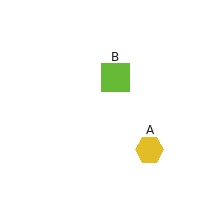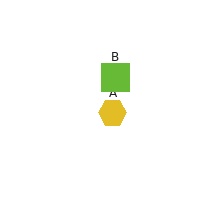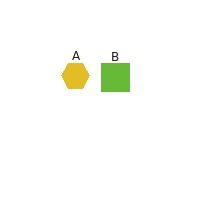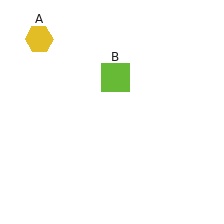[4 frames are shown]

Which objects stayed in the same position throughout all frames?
Lime square (object B) remained stationary.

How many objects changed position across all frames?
1 object changed position: yellow hexagon (object A).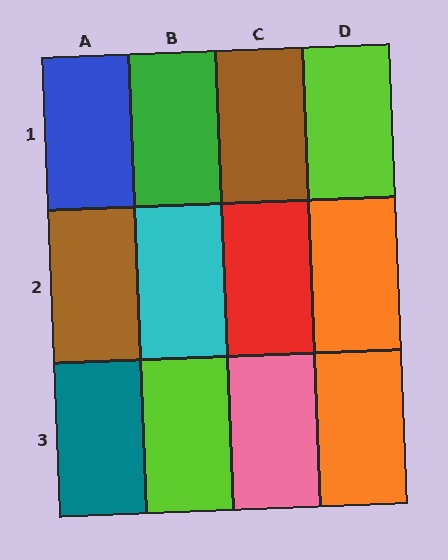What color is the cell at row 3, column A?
Teal.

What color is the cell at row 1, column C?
Brown.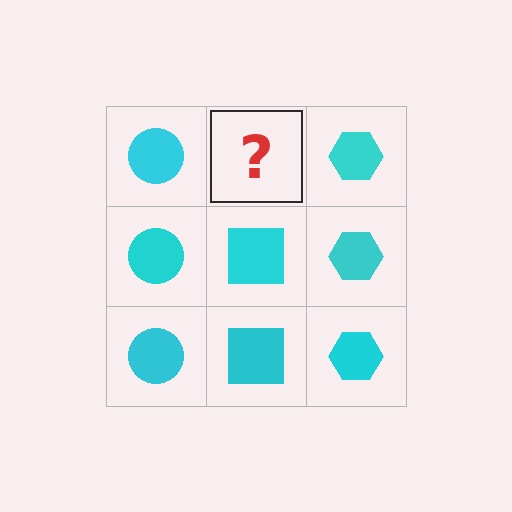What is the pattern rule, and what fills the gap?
The rule is that each column has a consistent shape. The gap should be filled with a cyan square.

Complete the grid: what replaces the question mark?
The question mark should be replaced with a cyan square.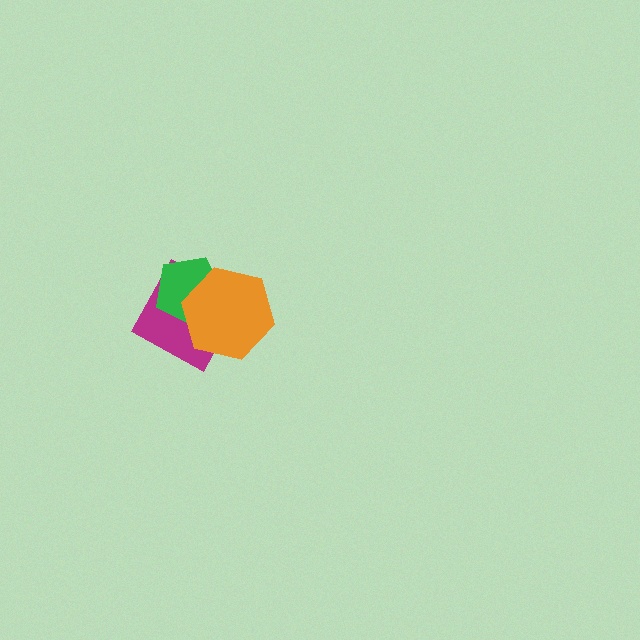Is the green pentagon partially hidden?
Yes, it is partially covered by another shape.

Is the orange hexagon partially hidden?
No, no other shape covers it.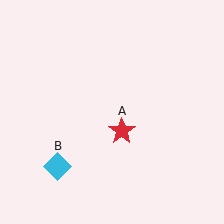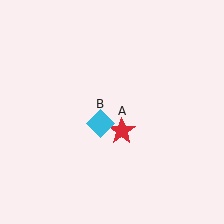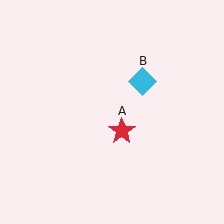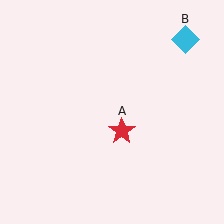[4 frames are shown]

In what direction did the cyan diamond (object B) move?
The cyan diamond (object B) moved up and to the right.